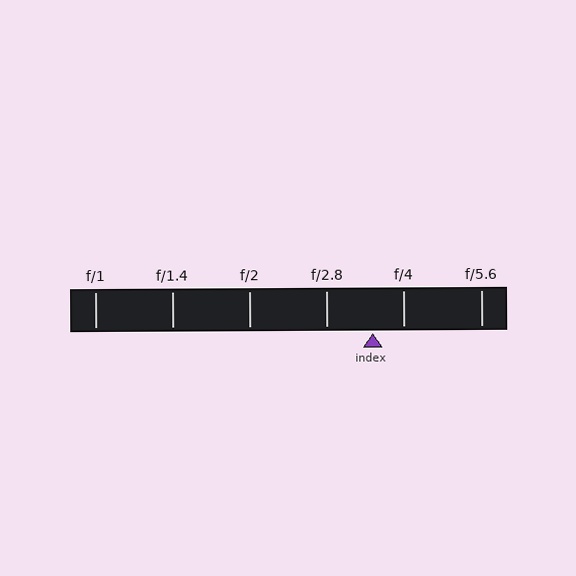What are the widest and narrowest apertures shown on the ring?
The widest aperture shown is f/1 and the narrowest is f/5.6.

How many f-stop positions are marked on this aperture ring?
There are 6 f-stop positions marked.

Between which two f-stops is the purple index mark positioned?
The index mark is between f/2.8 and f/4.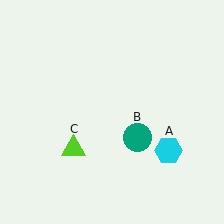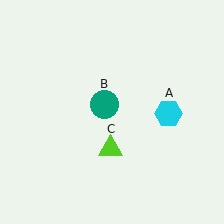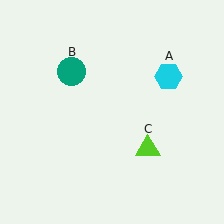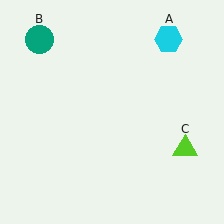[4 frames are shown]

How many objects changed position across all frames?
3 objects changed position: cyan hexagon (object A), teal circle (object B), lime triangle (object C).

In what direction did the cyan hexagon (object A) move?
The cyan hexagon (object A) moved up.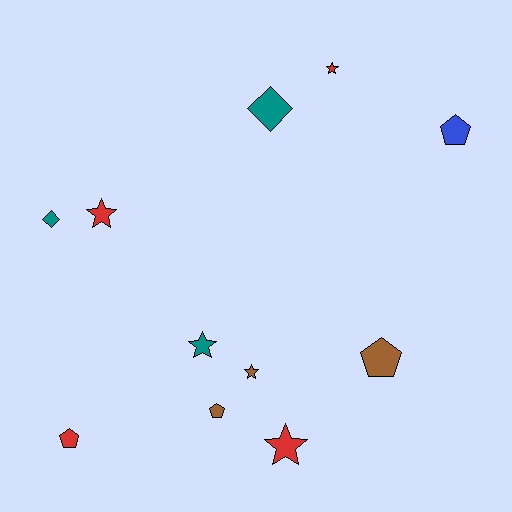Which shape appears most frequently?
Star, with 5 objects.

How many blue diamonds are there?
There are no blue diamonds.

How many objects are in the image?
There are 11 objects.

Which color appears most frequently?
Red, with 4 objects.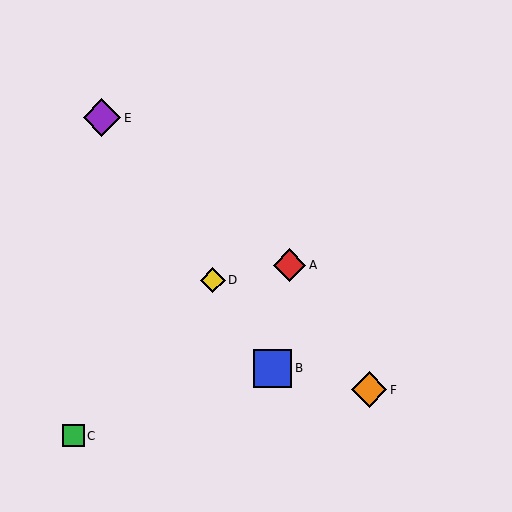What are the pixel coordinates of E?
Object E is at (102, 118).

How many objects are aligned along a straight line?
3 objects (B, D, E) are aligned along a straight line.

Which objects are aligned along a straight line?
Objects B, D, E are aligned along a straight line.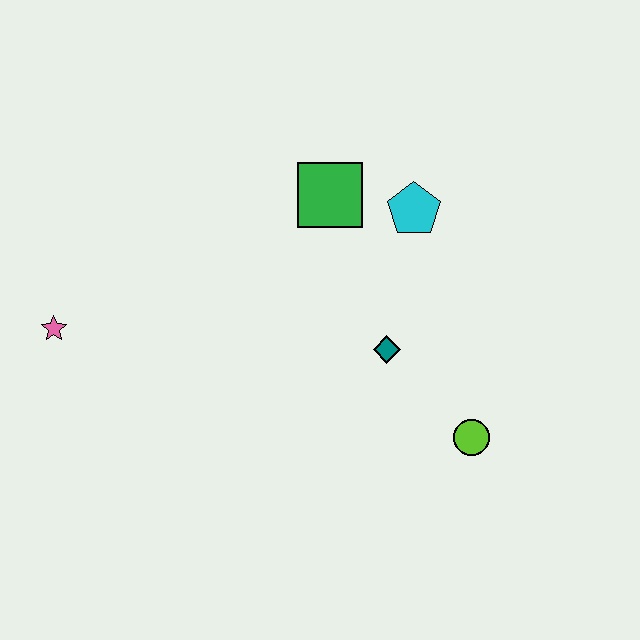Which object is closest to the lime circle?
The teal diamond is closest to the lime circle.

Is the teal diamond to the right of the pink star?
Yes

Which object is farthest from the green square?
The pink star is farthest from the green square.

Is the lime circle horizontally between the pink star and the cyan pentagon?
No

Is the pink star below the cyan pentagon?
Yes